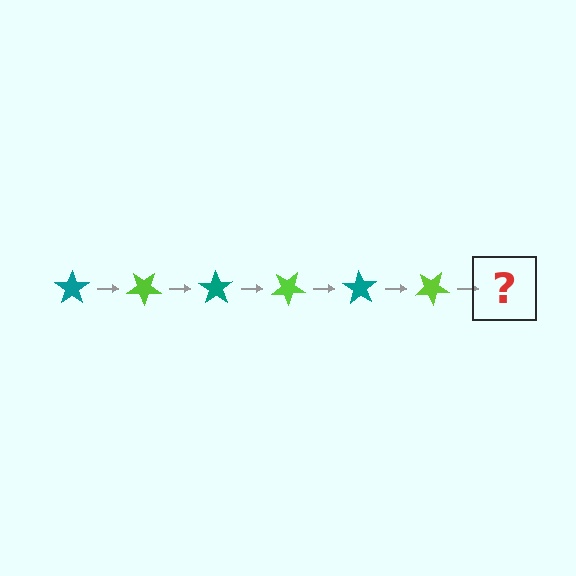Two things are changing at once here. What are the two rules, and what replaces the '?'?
The two rules are that it rotates 35 degrees each step and the color cycles through teal and lime. The '?' should be a teal star, rotated 210 degrees from the start.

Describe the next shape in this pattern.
It should be a teal star, rotated 210 degrees from the start.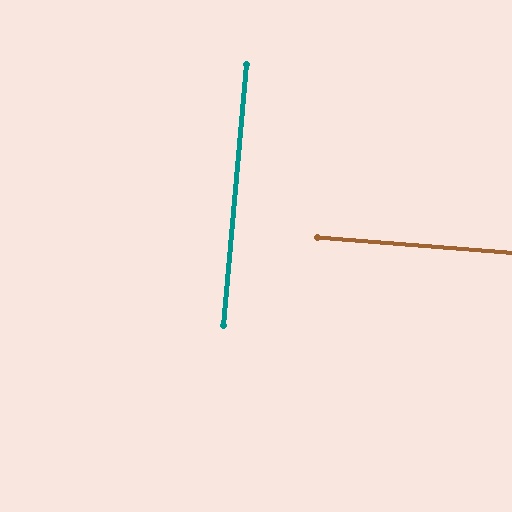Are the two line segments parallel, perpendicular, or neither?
Perpendicular — they meet at approximately 90°.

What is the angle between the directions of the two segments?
Approximately 90 degrees.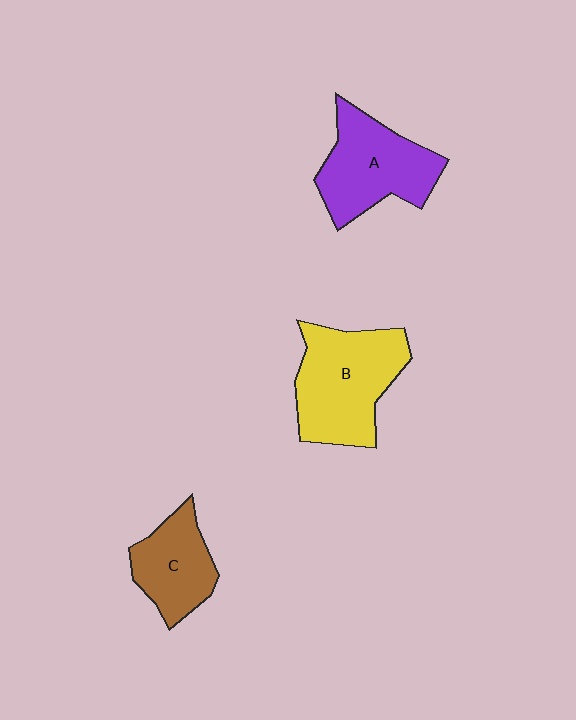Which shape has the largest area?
Shape B (yellow).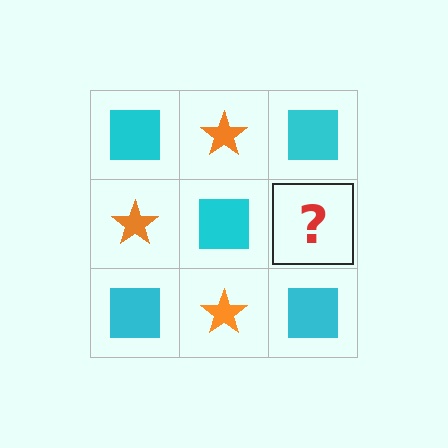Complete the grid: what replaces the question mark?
The question mark should be replaced with an orange star.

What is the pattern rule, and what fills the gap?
The rule is that it alternates cyan square and orange star in a checkerboard pattern. The gap should be filled with an orange star.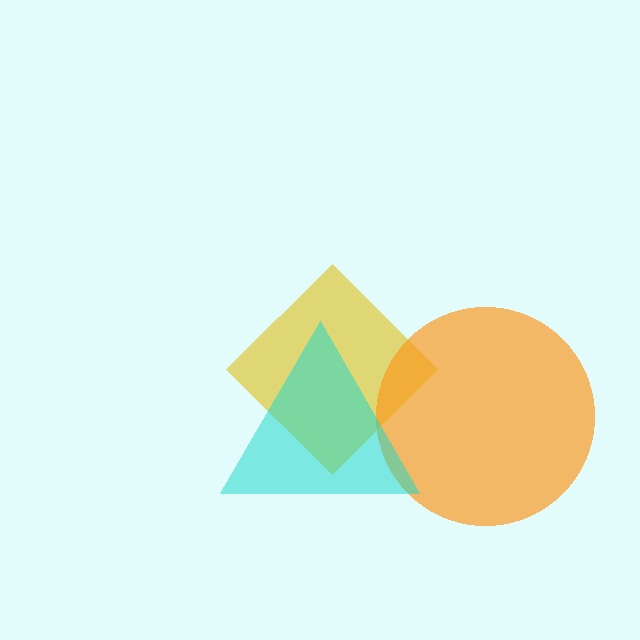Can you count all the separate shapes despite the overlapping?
Yes, there are 3 separate shapes.